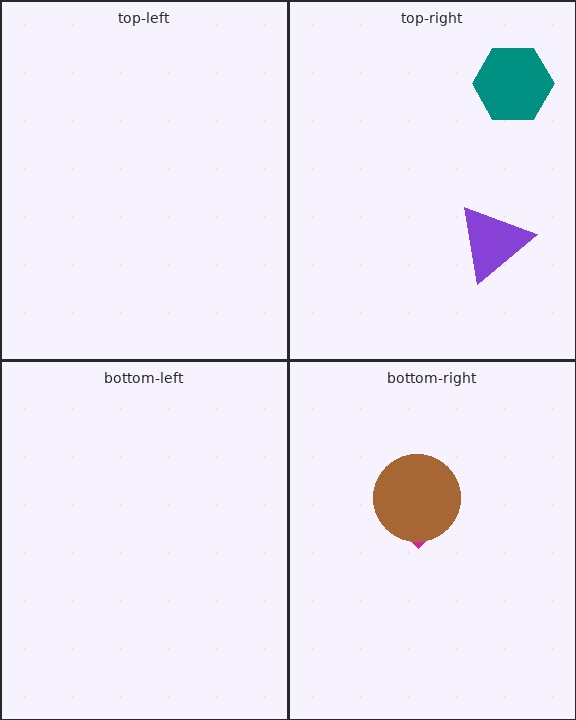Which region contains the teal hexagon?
The top-right region.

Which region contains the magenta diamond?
The bottom-right region.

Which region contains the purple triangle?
The top-right region.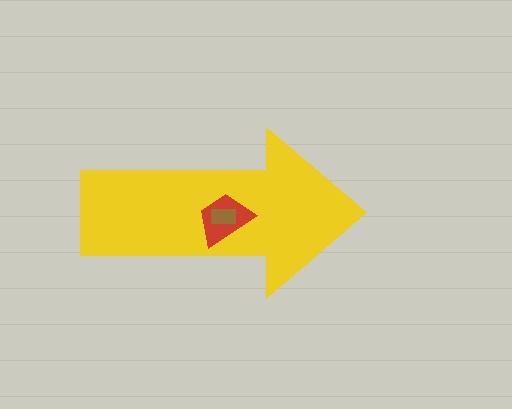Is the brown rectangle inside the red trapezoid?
Yes.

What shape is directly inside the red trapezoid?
The brown rectangle.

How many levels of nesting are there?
3.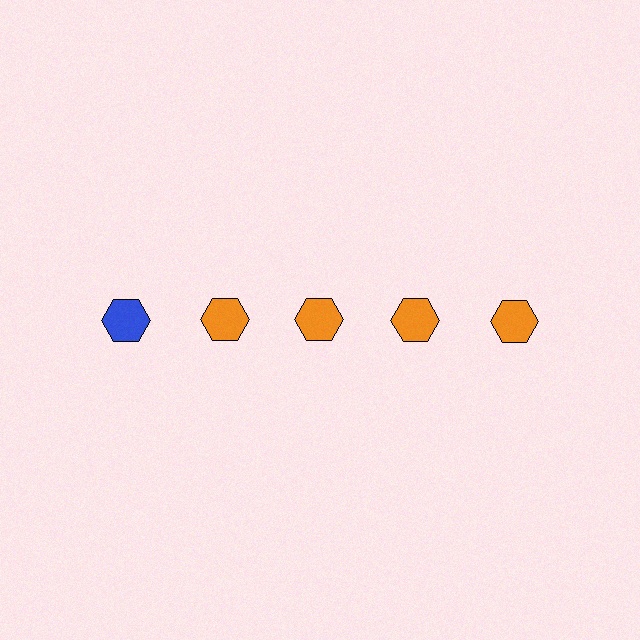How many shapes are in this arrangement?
There are 5 shapes arranged in a grid pattern.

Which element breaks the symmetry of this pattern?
The blue hexagon in the top row, leftmost column breaks the symmetry. All other shapes are orange hexagons.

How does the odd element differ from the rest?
It has a different color: blue instead of orange.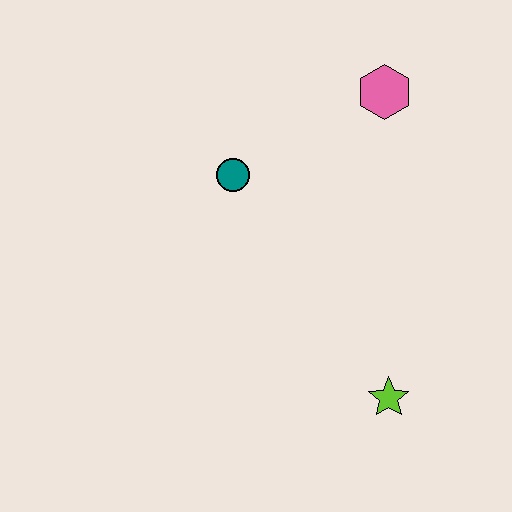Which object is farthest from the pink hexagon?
The lime star is farthest from the pink hexagon.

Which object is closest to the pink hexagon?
The teal circle is closest to the pink hexagon.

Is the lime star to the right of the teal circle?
Yes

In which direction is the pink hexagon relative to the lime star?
The pink hexagon is above the lime star.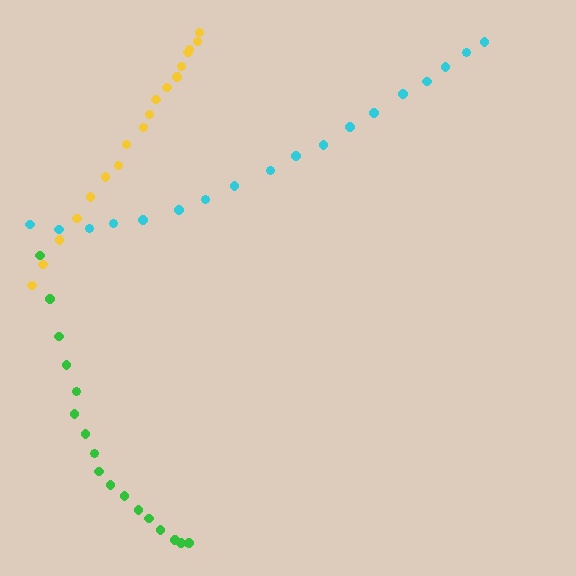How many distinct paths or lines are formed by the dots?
There are 3 distinct paths.